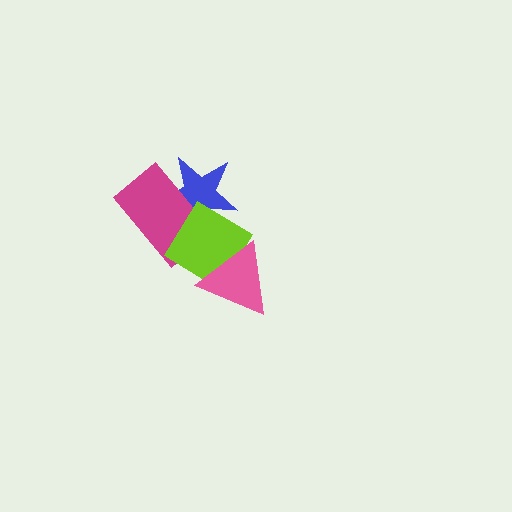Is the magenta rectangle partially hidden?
Yes, it is partially covered by another shape.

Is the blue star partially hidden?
Yes, it is partially covered by another shape.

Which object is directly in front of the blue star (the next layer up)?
The magenta rectangle is directly in front of the blue star.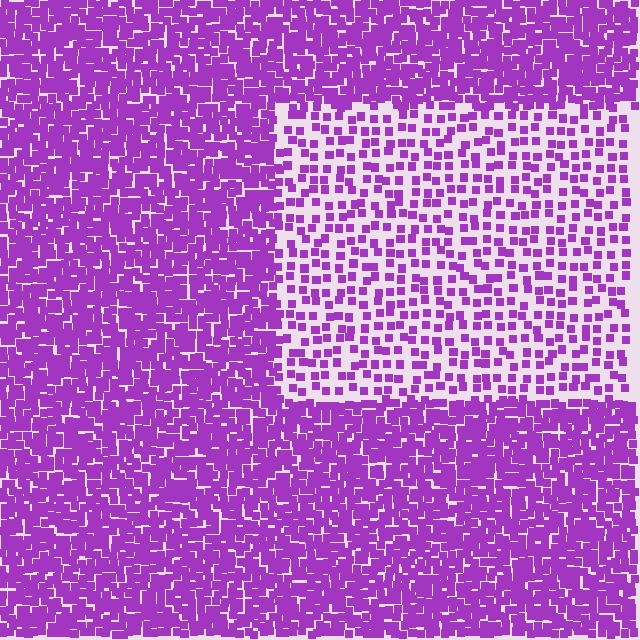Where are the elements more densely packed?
The elements are more densely packed outside the rectangle boundary.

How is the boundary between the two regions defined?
The boundary is defined by a change in element density (approximately 2.5x ratio). All elements are the same color, size, and shape.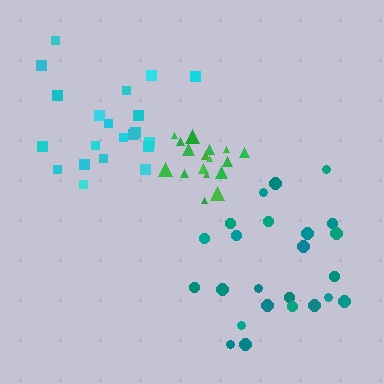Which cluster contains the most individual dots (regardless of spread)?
Teal (24).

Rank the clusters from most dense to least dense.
green, cyan, teal.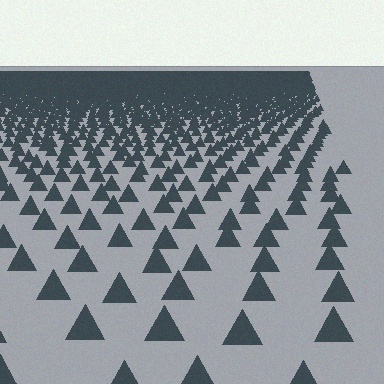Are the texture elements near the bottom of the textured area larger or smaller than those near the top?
Larger. Near the bottom, elements are closer to the viewer and appear at a bigger on-screen size.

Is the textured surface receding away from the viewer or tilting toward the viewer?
The surface is receding away from the viewer. Texture elements get smaller and denser toward the top.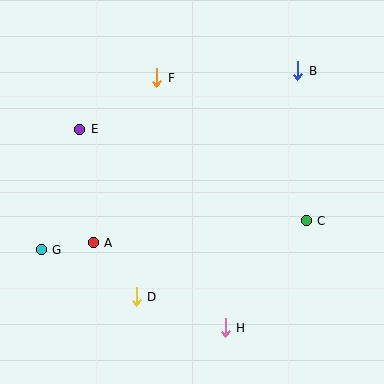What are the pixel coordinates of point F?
Point F is at (157, 78).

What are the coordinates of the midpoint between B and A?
The midpoint between B and A is at (195, 157).